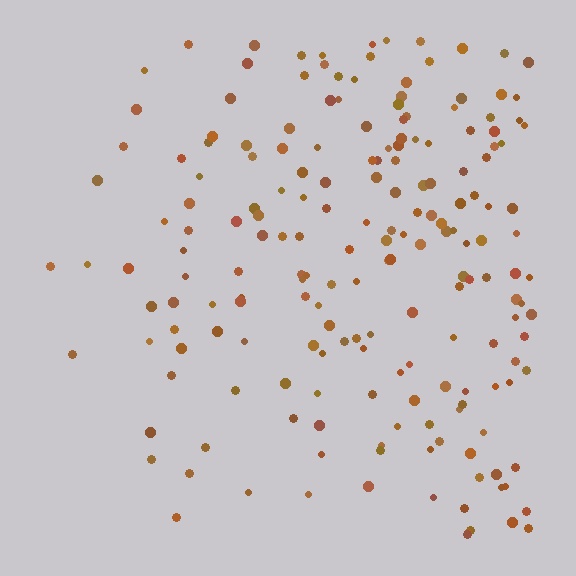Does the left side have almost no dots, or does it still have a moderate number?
Still a moderate number, just noticeably fewer than the right.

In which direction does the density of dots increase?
From left to right, with the right side densest.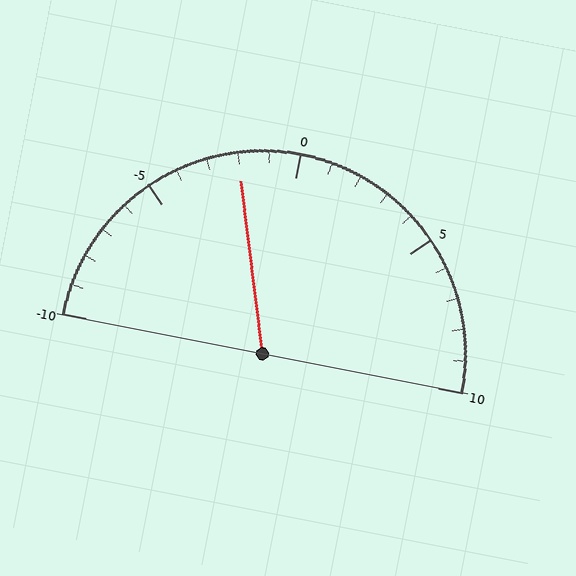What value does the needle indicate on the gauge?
The needle indicates approximately -2.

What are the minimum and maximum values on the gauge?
The gauge ranges from -10 to 10.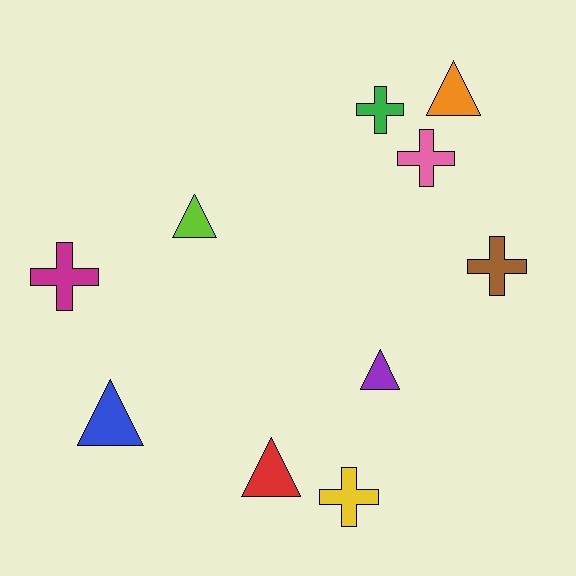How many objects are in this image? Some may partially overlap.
There are 10 objects.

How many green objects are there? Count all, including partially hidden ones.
There is 1 green object.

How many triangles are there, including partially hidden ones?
There are 5 triangles.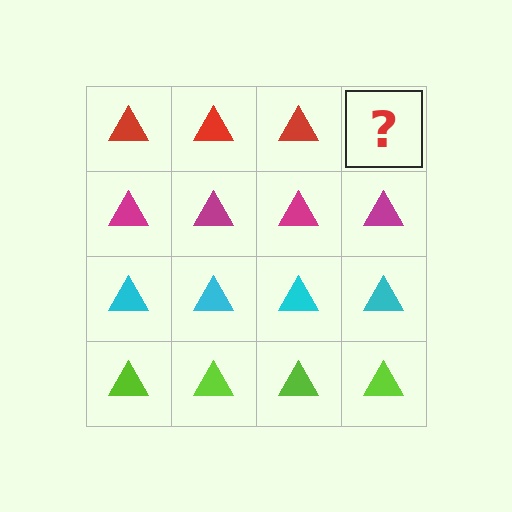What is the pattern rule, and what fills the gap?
The rule is that each row has a consistent color. The gap should be filled with a red triangle.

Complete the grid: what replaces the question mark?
The question mark should be replaced with a red triangle.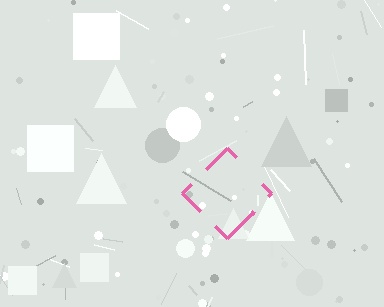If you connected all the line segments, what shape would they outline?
They would outline a diamond.